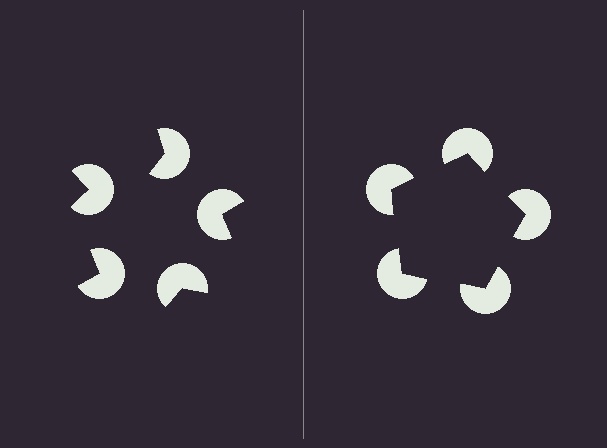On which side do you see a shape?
An illusory pentagon appears on the right side. On the left side the wedge cuts are rotated, so no coherent shape forms.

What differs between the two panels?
The pac-man discs are positioned identically on both sides; only the wedge orientations differ. On the right they align to a pentagon; on the left they are misaligned.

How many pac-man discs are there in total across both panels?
10 — 5 on each side.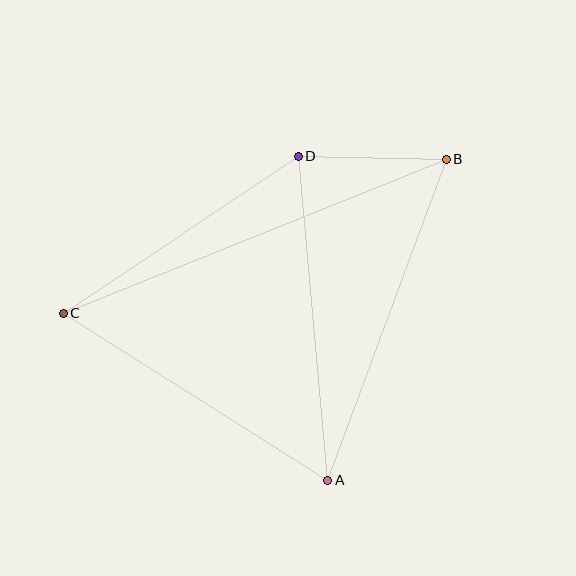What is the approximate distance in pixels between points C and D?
The distance between C and D is approximately 283 pixels.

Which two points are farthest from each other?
Points B and C are farthest from each other.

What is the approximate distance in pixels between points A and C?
The distance between A and C is approximately 313 pixels.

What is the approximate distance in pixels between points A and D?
The distance between A and D is approximately 325 pixels.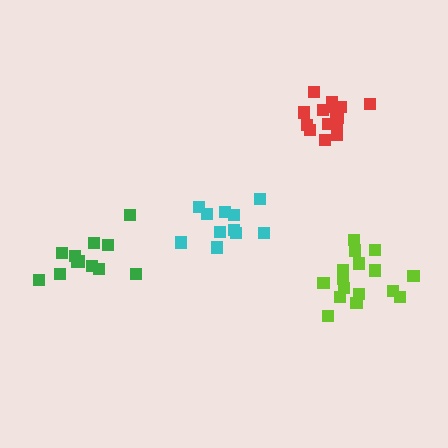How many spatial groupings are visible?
There are 4 spatial groupings.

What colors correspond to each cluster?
The clusters are colored: green, cyan, red, lime.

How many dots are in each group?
Group 1: 12 dots, Group 2: 11 dots, Group 3: 15 dots, Group 4: 16 dots (54 total).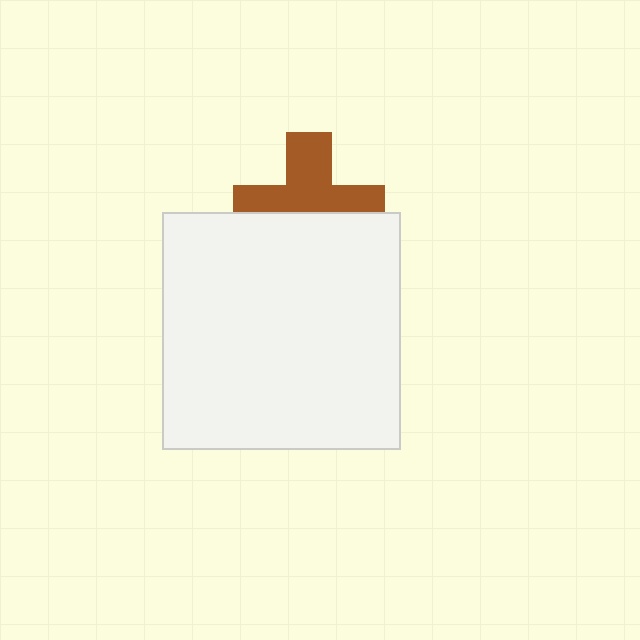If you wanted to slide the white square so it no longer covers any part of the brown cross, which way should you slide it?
Slide it down — that is the most direct way to separate the two shapes.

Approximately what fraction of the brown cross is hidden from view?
Roughly 46% of the brown cross is hidden behind the white square.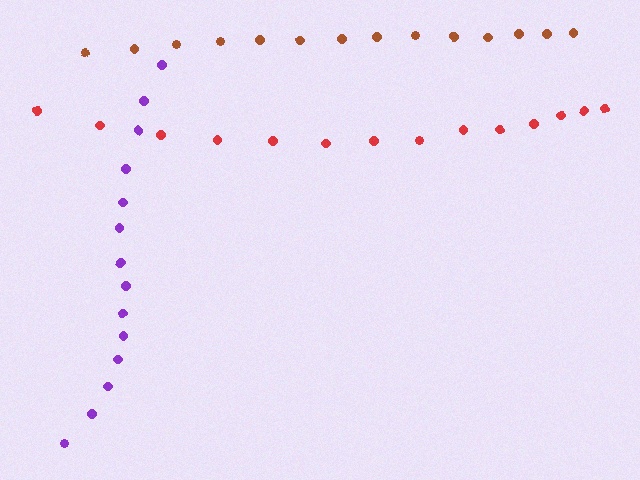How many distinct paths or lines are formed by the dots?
There are 3 distinct paths.